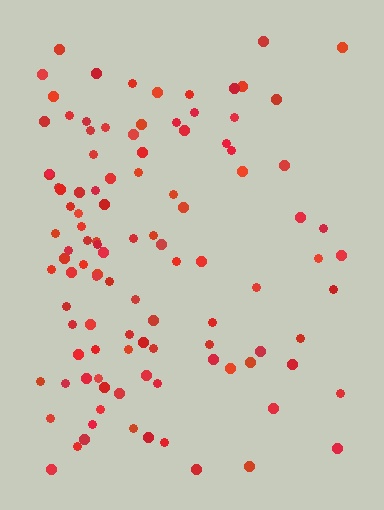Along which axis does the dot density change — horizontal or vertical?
Horizontal.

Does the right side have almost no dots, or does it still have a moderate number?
Still a moderate number, just noticeably fewer than the left.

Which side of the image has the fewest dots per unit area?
The right.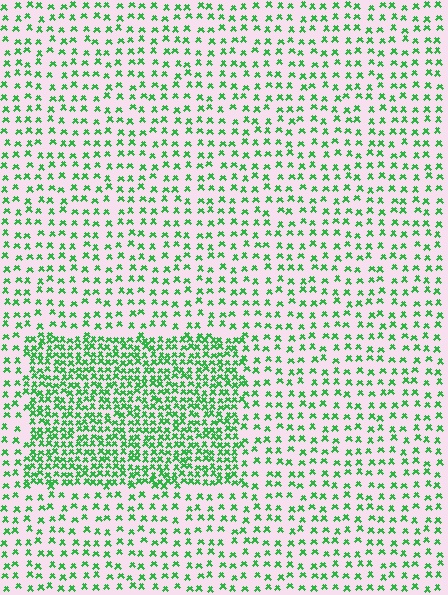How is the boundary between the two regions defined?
The boundary is defined by a change in element density (approximately 2.3x ratio). All elements are the same color, size, and shape.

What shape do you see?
I see a rectangle.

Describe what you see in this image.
The image contains small green elements arranged at two different densities. A rectangle-shaped region is visible where the elements are more densely packed than the surrounding area.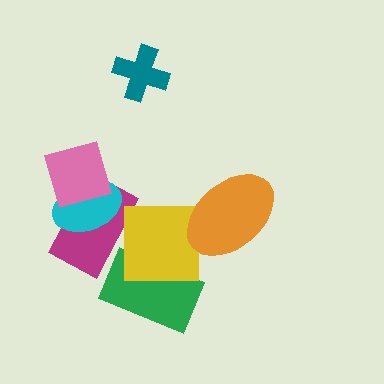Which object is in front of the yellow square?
The orange ellipse is in front of the yellow square.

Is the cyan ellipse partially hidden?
Yes, it is partially covered by another shape.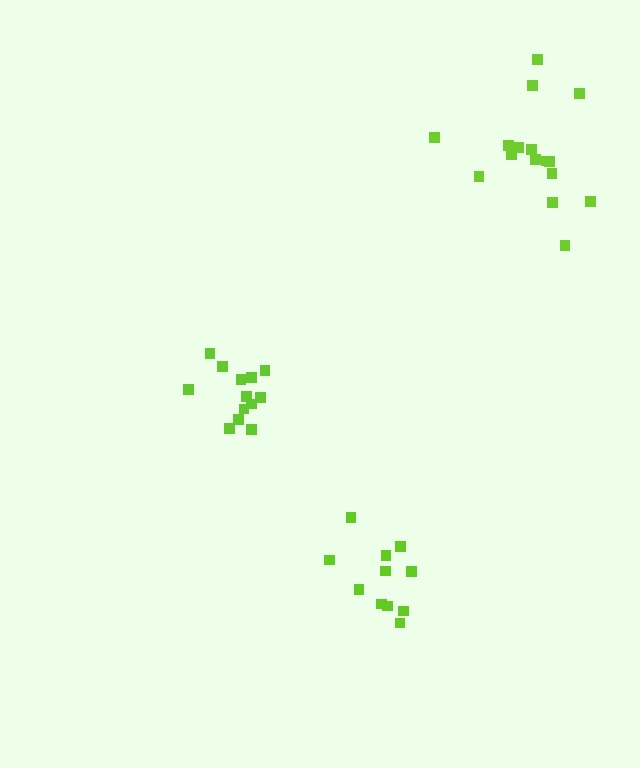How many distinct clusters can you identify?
There are 3 distinct clusters.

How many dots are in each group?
Group 1: 13 dots, Group 2: 16 dots, Group 3: 11 dots (40 total).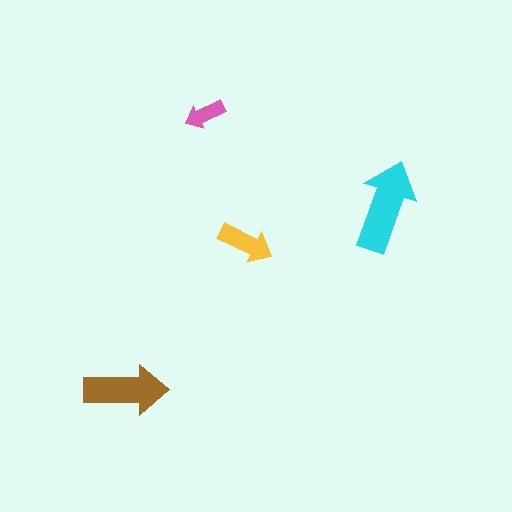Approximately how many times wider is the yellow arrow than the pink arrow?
About 1.5 times wider.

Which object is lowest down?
The brown arrow is bottommost.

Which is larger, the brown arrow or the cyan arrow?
The cyan one.